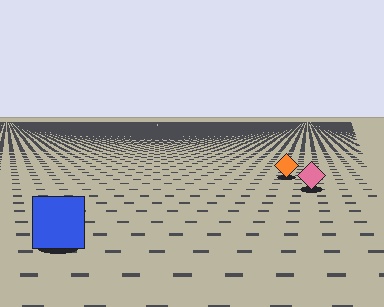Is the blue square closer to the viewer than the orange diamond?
Yes. The blue square is closer — you can tell from the texture gradient: the ground texture is coarser near it.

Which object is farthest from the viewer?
The orange diamond is farthest from the viewer. It appears smaller and the ground texture around it is denser.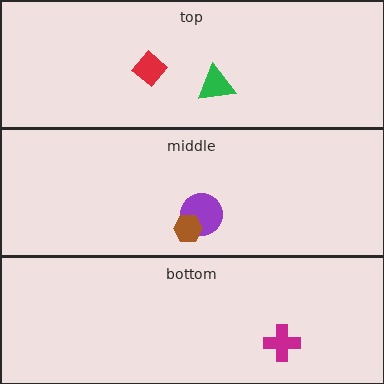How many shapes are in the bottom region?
1.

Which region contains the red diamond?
The top region.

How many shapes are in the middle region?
2.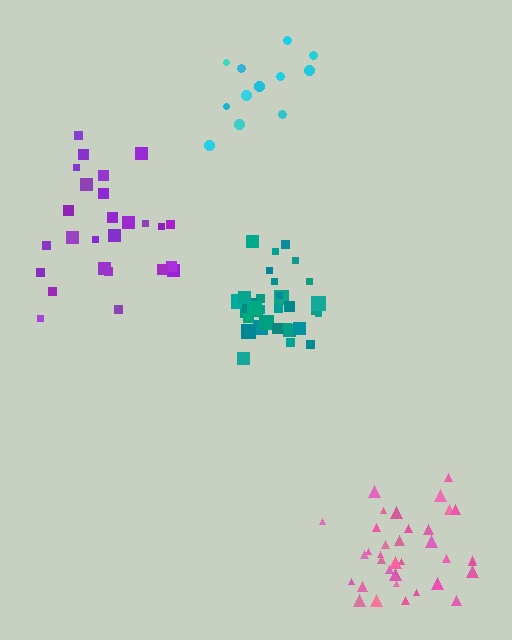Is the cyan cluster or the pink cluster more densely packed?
Pink.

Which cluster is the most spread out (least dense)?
Purple.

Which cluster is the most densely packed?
Teal.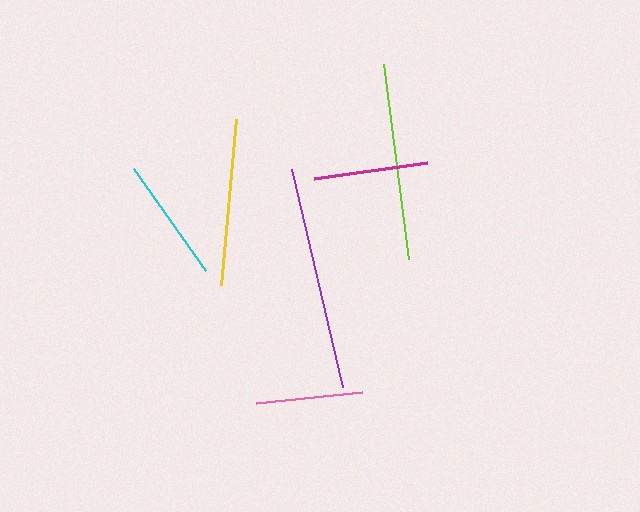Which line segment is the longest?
The purple line is the longest at approximately 224 pixels.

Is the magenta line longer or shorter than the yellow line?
The yellow line is longer than the magenta line.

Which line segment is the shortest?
The pink line is the shortest at approximately 106 pixels.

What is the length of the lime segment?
The lime segment is approximately 196 pixels long.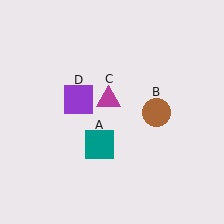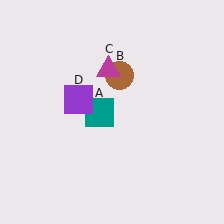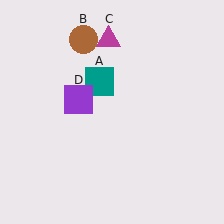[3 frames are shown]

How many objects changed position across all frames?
3 objects changed position: teal square (object A), brown circle (object B), magenta triangle (object C).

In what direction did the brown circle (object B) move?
The brown circle (object B) moved up and to the left.